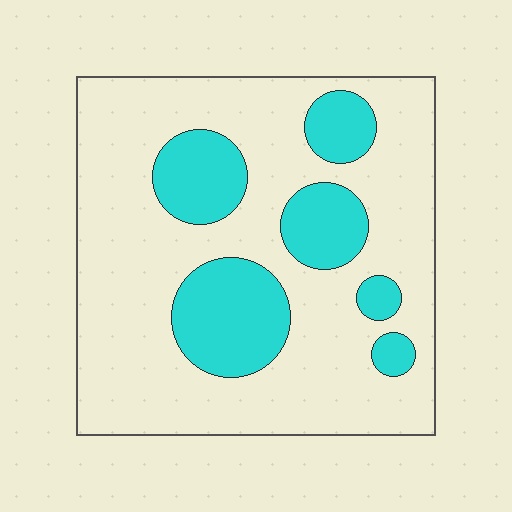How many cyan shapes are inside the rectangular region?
6.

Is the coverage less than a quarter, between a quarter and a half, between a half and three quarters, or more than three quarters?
Less than a quarter.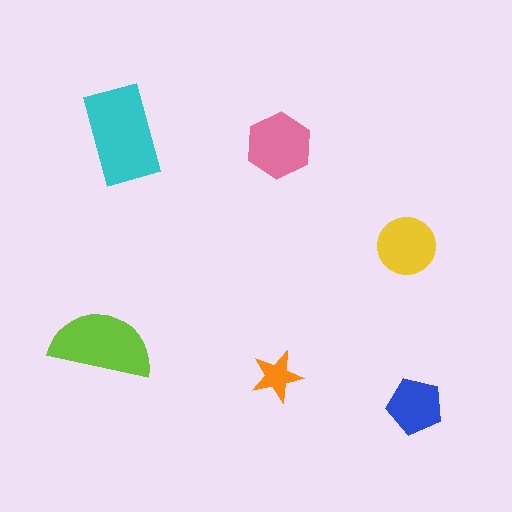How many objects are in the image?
There are 6 objects in the image.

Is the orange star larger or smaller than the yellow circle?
Smaller.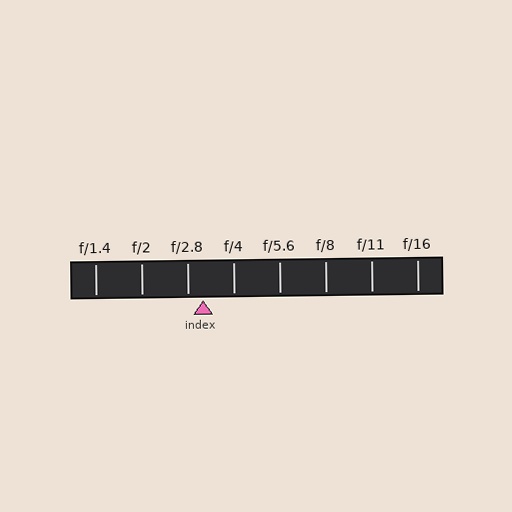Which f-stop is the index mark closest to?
The index mark is closest to f/2.8.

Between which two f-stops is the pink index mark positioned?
The index mark is between f/2.8 and f/4.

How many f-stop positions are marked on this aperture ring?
There are 8 f-stop positions marked.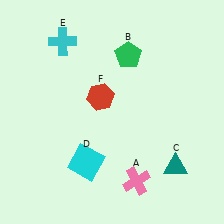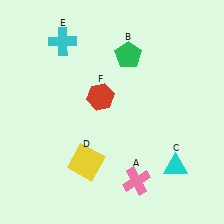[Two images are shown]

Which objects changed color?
C changed from teal to cyan. D changed from cyan to yellow.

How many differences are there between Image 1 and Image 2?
There are 2 differences between the two images.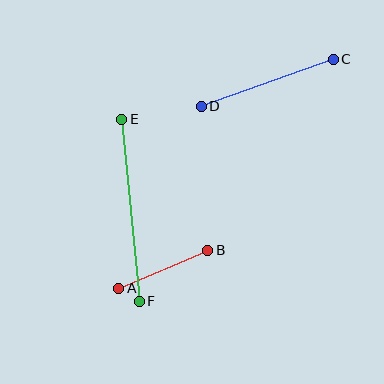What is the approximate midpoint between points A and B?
The midpoint is at approximately (163, 269) pixels.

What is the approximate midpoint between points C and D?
The midpoint is at approximately (267, 83) pixels.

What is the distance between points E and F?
The distance is approximately 183 pixels.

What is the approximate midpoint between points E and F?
The midpoint is at approximately (130, 210) pixels.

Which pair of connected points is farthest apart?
Points E and F are farthest apart.